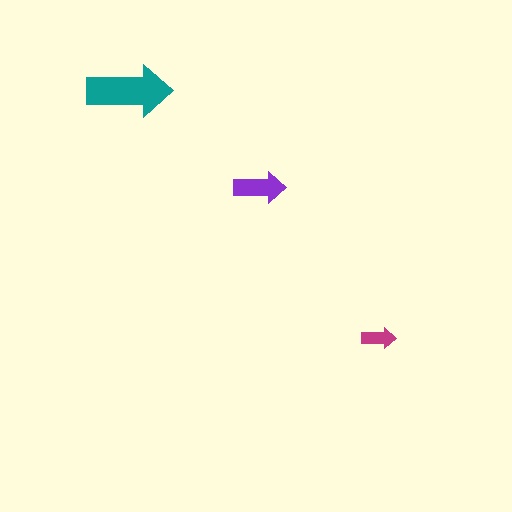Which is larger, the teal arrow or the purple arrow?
The teal one.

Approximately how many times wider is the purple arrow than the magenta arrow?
About 1.5 times wider.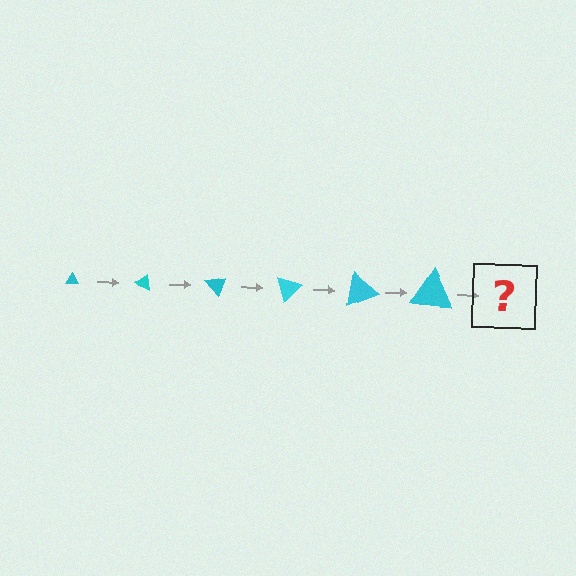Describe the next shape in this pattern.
It should be a triangle, larger than the previous one and rotated 150 degrees from the start.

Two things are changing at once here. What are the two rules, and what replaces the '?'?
The two rules are that the triangle grows larger each step and it rotates 25 degrees each step. The '?' should be a triangle, larger than the previous one and rotated 150 degrees from the start.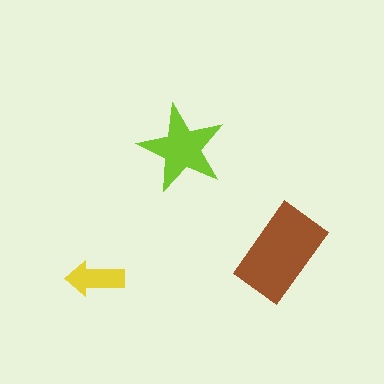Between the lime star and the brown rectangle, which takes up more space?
The brown rectangle.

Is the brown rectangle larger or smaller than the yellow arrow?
Larger.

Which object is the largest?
The brown rectangle.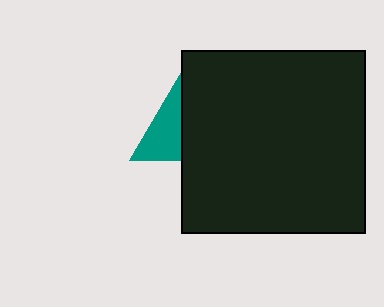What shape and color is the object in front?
The object in front is a black square.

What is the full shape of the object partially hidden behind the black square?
The partially hidden object is a teal triangle.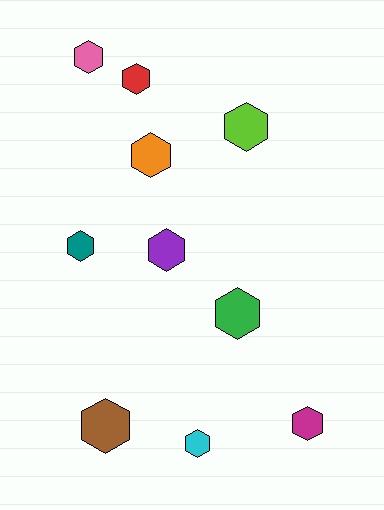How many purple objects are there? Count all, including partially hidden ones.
There is 1 purple object.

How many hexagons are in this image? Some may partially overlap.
There are 10 hexagons.